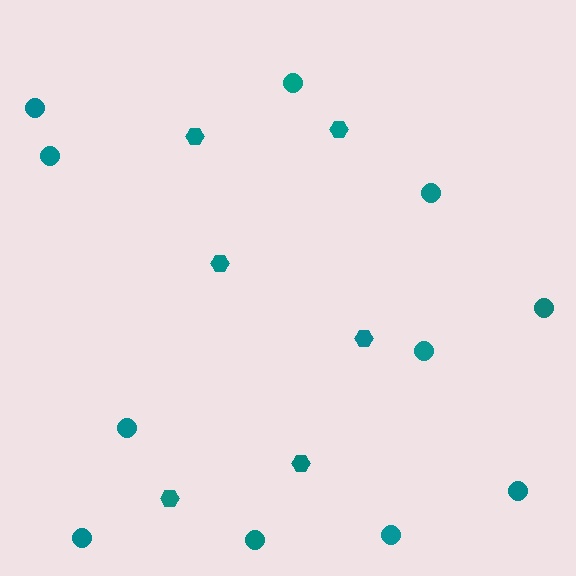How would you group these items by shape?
There are 2 groups: one group of hexagons (6) and one group of circles (11).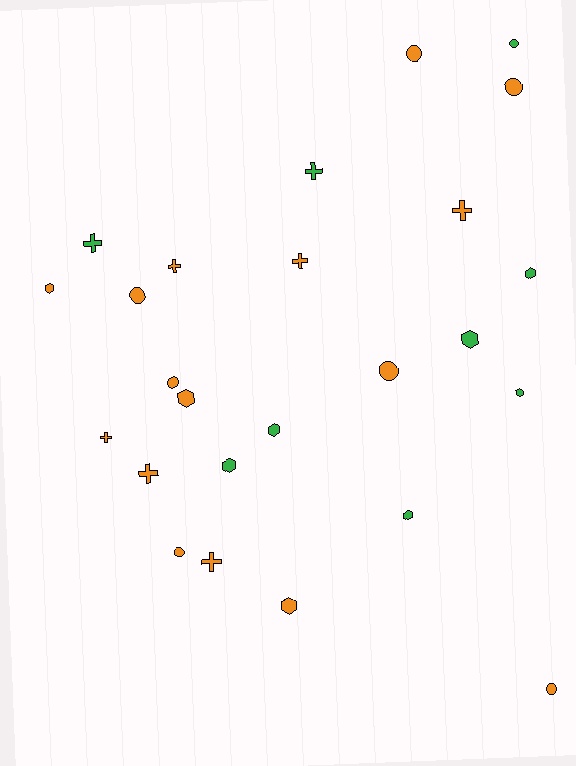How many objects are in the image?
There are 25 objects.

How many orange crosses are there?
There are 6 orange crosses.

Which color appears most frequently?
Orange, with 16 objects.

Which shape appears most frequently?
Hexagon, with 9 objects.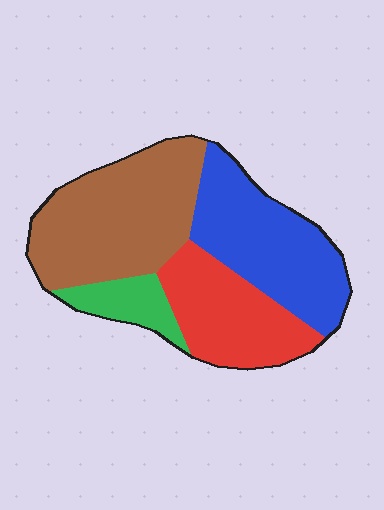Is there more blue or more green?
Blue.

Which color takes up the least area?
Green, at roughly 10%.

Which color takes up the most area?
Brown, at roughly 35%.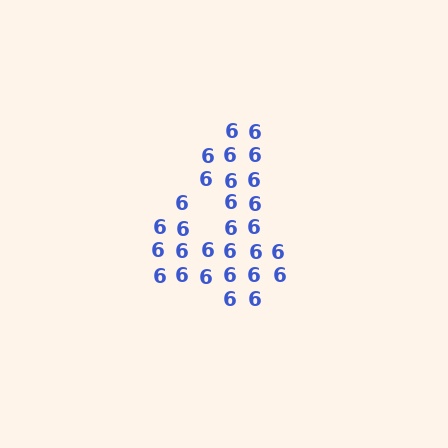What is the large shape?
The large shape is the digit 4.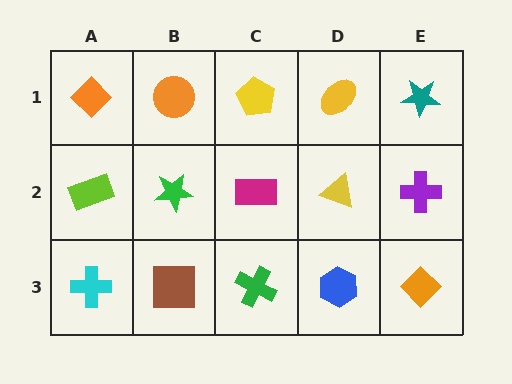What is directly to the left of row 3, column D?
A green cross.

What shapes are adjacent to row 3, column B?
A green star (row 2, column B), a cyan cross (row 3, column A), a green cross (row 3, column C).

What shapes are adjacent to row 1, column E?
A purple cross (row 2, column E), a yellow ellipse (row 1, column D).